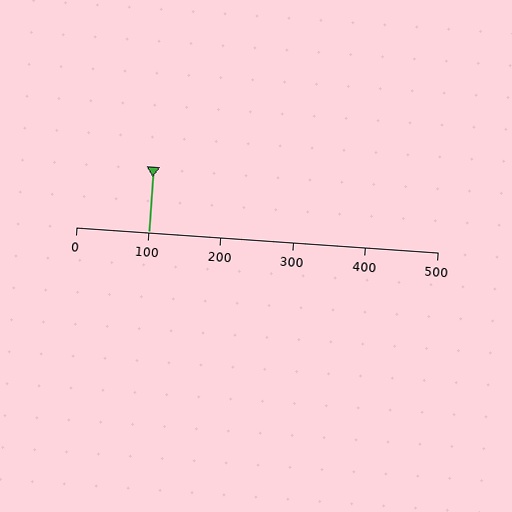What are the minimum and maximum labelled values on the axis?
The axis runs from 0 to 500.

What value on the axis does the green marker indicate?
The marker indicates approximately 100.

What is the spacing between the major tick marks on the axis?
The major ticks are spaced 100 apart.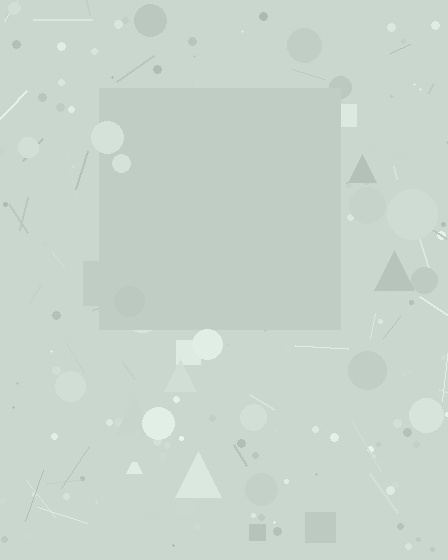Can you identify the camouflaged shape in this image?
The camouflaged shape is a square.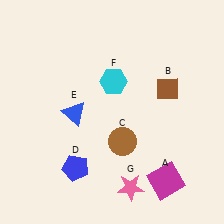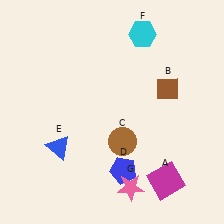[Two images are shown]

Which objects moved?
The objects that moved are: the blue pentagon (D), the blue triangle (E), the cyan hexagon (F).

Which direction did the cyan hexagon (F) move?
The cyan hexagon (F) moved up.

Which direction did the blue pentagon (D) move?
The blue pentagon (D) moved right.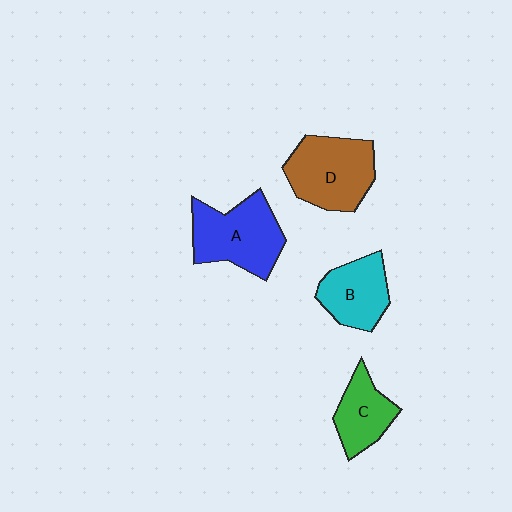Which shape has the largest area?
Shape A (blue).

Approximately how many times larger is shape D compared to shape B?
Approximately 1.4 times.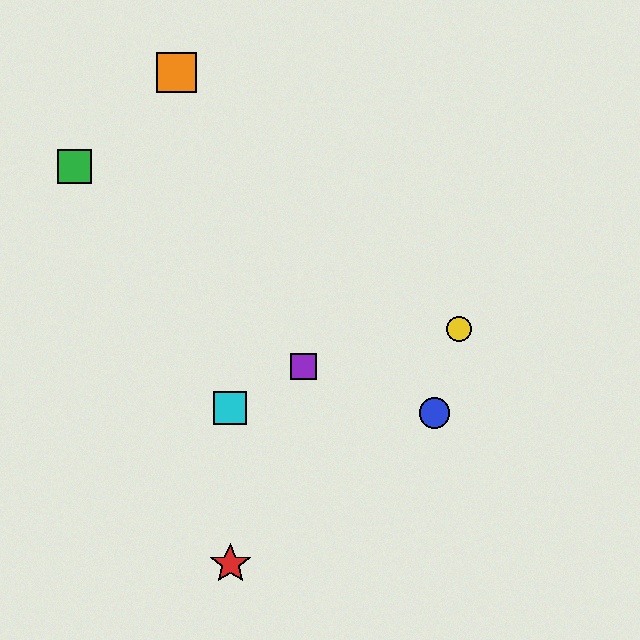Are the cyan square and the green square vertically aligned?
No, the cyan square is at x≈230 and the green square is at x≈75.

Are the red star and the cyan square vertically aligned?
Yes, both are at x≈230.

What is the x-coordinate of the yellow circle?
The yellow circle is at x≈459.